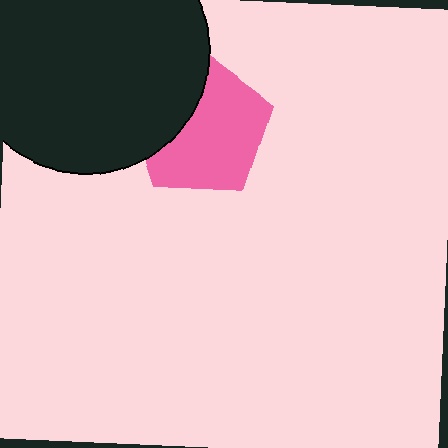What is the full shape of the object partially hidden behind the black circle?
The partially hidden object is a pink pentagon.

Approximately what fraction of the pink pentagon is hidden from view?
Roughly 33% of the pink pentagon is hidden behind the black circle.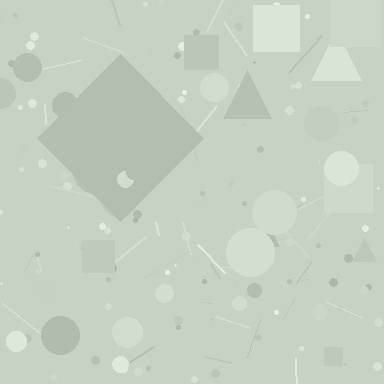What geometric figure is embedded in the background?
A diamond is embedded in the background.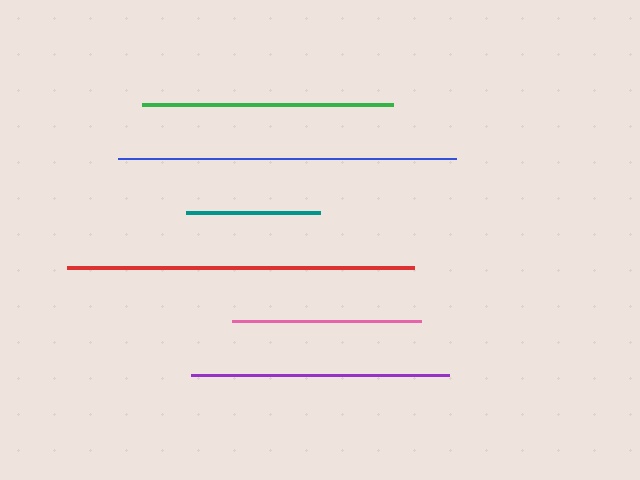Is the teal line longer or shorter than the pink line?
The pink line is longer than the teal line.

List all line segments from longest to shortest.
From longest to shortest: red, blue, purple, green, pink, teal.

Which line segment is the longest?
The red line is the longest at approximately 346 pixels.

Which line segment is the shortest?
The teal line is the shortest at approximately 134 pixels.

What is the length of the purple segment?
The purple segment is approximately 257 pixels long.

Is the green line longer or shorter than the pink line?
The green line is longer than the pink line.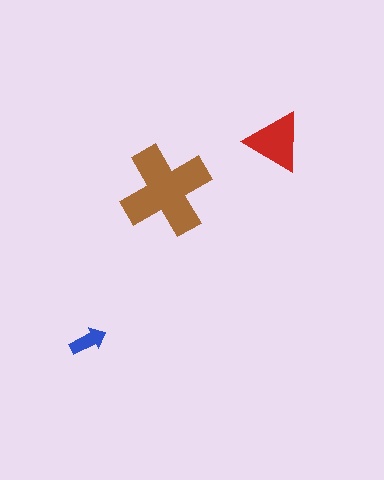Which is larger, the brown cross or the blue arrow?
The brown cross.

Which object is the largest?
The brown cross.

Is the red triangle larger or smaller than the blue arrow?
Larger.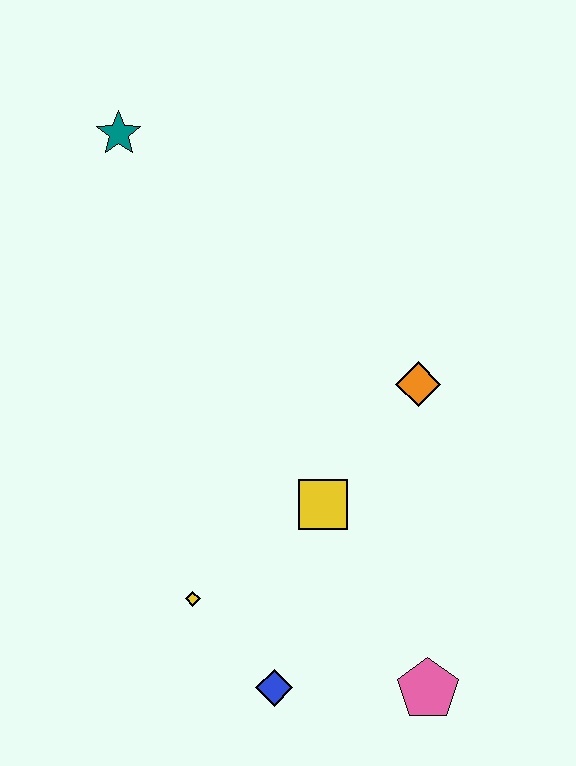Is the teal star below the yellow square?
No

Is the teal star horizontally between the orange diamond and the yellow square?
No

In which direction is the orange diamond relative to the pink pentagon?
The orange diamond is above the pink pentagon.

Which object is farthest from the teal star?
The pink pentagon is farthest from the teal star.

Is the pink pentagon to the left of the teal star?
No